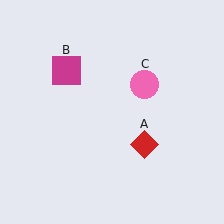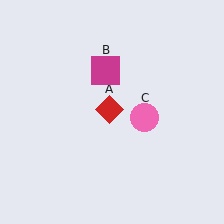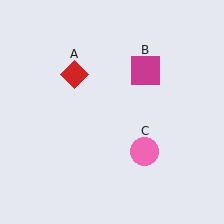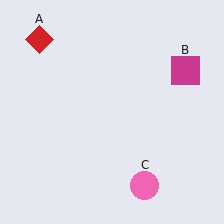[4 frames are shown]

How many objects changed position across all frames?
3 objects changed position: red diamond (object A), magenta square (object B), pink circle (object C).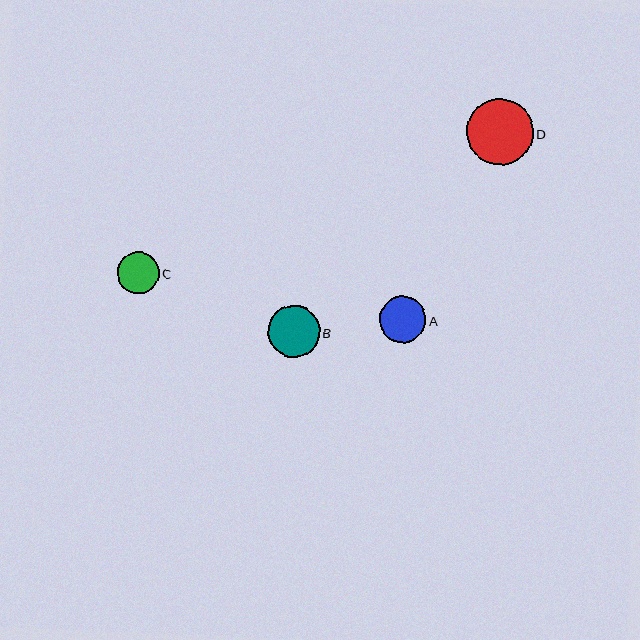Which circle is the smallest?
Circle C is the smallest with a size of approximately 42 pixels.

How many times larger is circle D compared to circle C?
Circle D is approximately 1.6 times the size of circle C.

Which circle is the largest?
Circle D is the largest with a size of approximately 66 pixels.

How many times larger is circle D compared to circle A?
Circle D is approximately 1.4 times the size of circle A.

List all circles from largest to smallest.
From largest to smallest: D, B, A, C.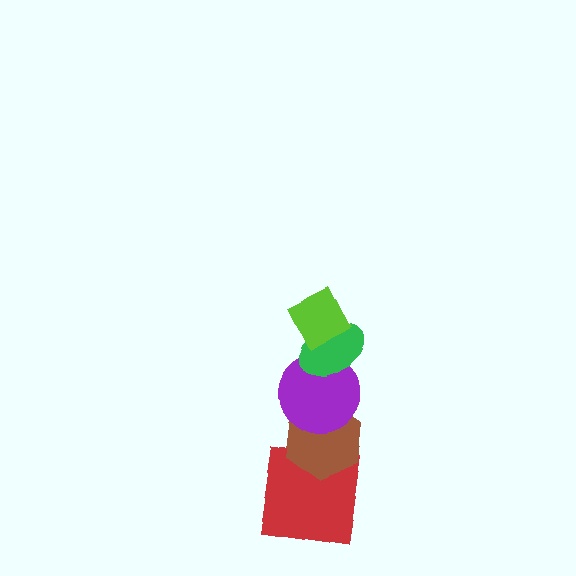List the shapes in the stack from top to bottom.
From top to bottom: the lime diamond, the green ellipse, the purple circle, the brown hexagon, the red square.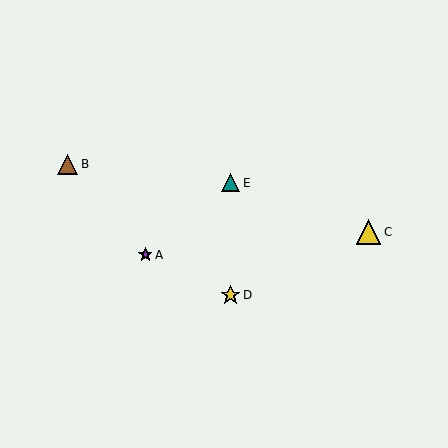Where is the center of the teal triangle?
The center of the teal triangle is at (231, 183).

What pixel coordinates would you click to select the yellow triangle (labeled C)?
Click at (369, 232) to select the yellow triangle C.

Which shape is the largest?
The yellow triangle (labeled C) is the largest.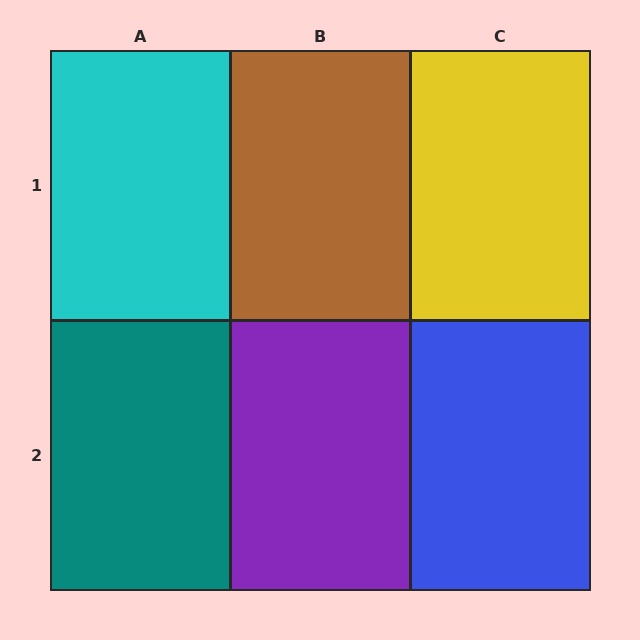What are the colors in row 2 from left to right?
Teal, purple, blue.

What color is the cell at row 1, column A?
Cyan.